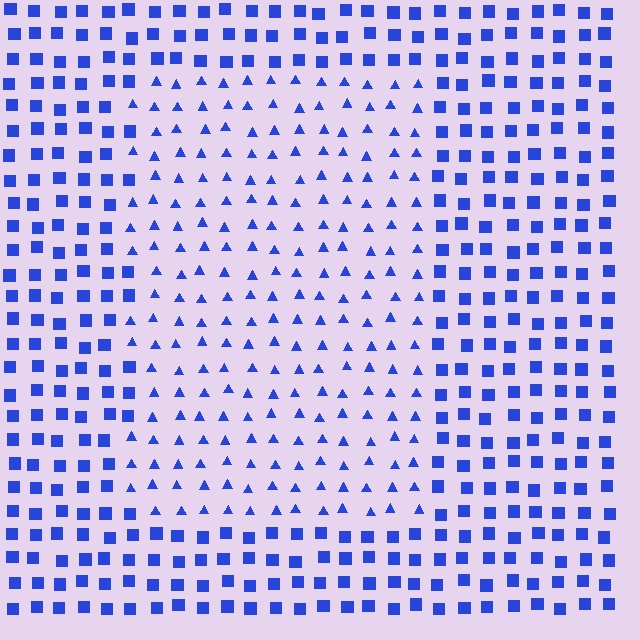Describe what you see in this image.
The image is filled with small blue elements arranged in a uniform grid. A rectangle-shaped region contains triangles, while the surrounding area contains squares. The boundary is defined purely by the change in element shape.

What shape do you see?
I see a rectangle.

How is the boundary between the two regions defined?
The boundary is defined by a change in element shape: triangles inside vs. squares outside. All elements share the same color and spacing.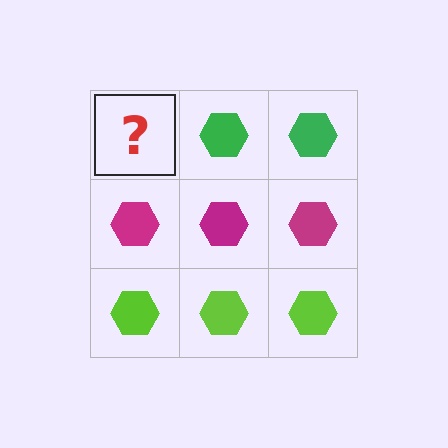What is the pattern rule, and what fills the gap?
The rule is that each row has a consistent color. The gap should be filled with a green hexagon.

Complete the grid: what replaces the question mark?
The question mark should be replaced with a green hexagon.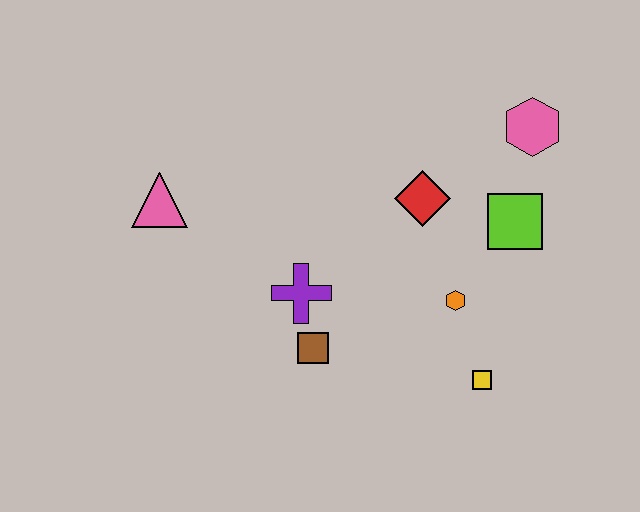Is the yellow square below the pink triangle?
Yes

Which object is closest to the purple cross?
The brown square is closest to the purple cross.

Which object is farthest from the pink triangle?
The pink hexagon is farthest from the pink triangle.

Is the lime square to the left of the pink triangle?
No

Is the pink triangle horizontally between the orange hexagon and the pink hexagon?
No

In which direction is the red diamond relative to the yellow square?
The red diamond is above the yellow square.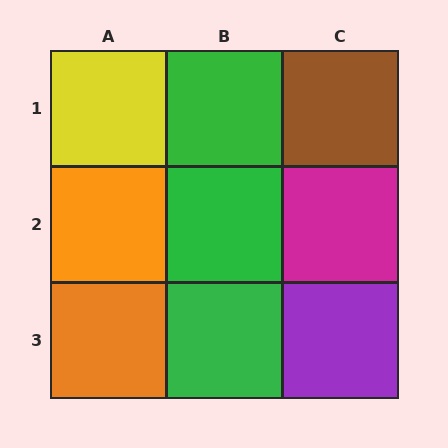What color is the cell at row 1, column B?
Green.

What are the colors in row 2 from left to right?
Orange, green, magenta.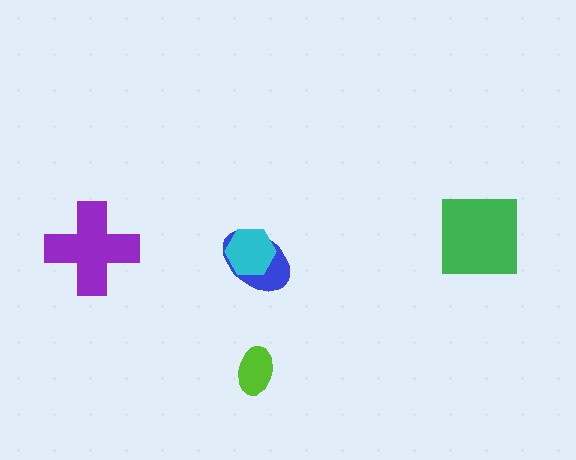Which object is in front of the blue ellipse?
The cyan hexagon is in front of the blue ellipse.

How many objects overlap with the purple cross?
0 objects overlap with the purple cross.